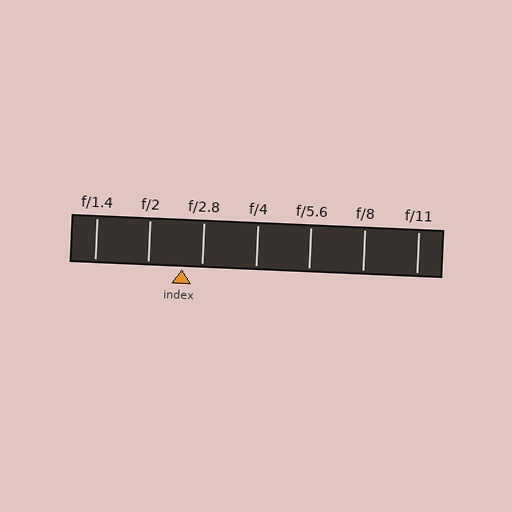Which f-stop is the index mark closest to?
The index mark is closest to f/2.8.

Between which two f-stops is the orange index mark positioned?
The index mark is between f/2 and f/2.8.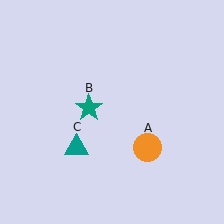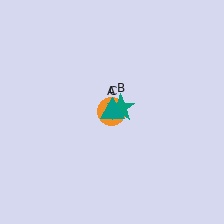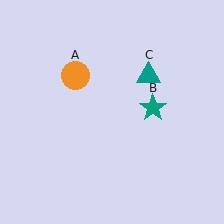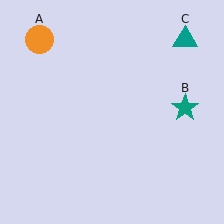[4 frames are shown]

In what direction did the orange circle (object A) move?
The orange circle (object A) moved up and to the left.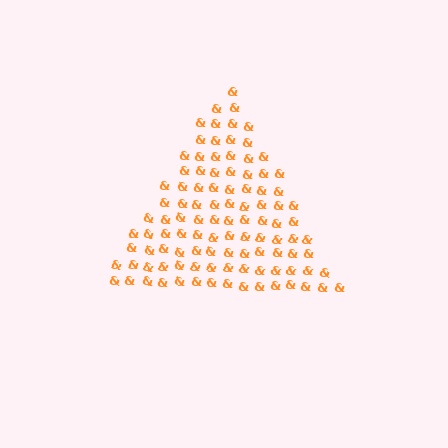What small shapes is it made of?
It is made of small ampersands.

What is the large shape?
The large shape is a triangle.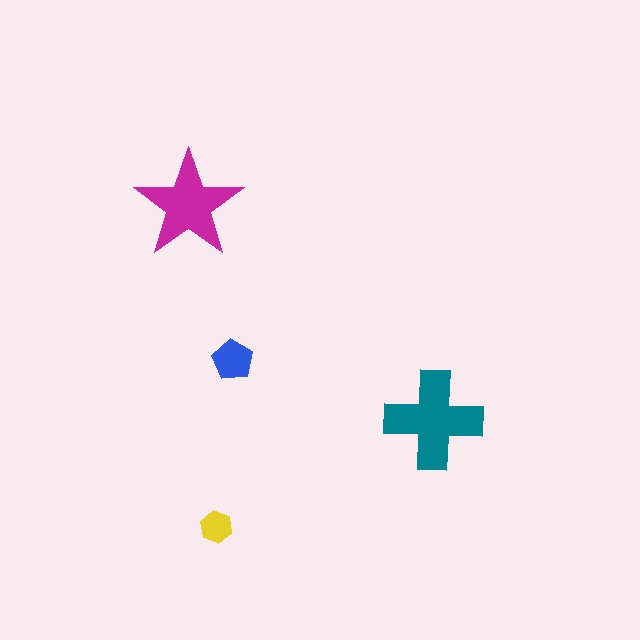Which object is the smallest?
The yellow hexagon.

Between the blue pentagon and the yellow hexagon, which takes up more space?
The blue pentagon.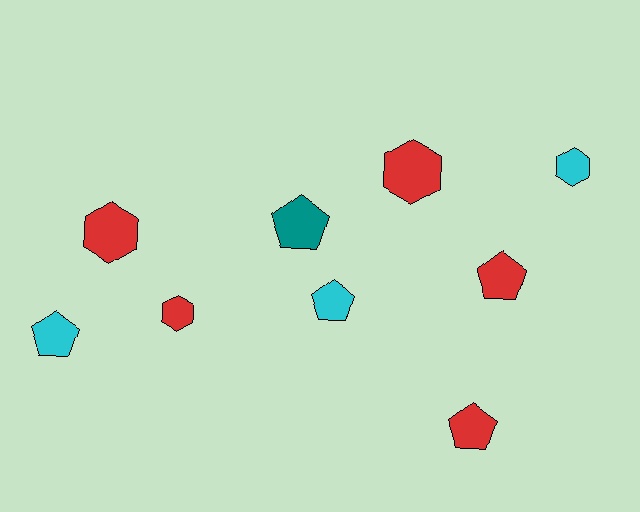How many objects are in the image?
There are 9 objects.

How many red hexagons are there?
There are 3 red hexagons.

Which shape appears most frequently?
Pentagon, with 5 objects.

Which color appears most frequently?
Red, with 5 objects.